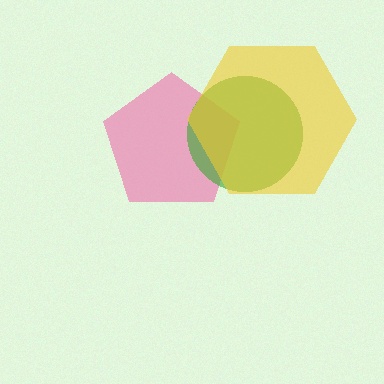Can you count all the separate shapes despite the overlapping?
Yes, there are 3 separate shapes.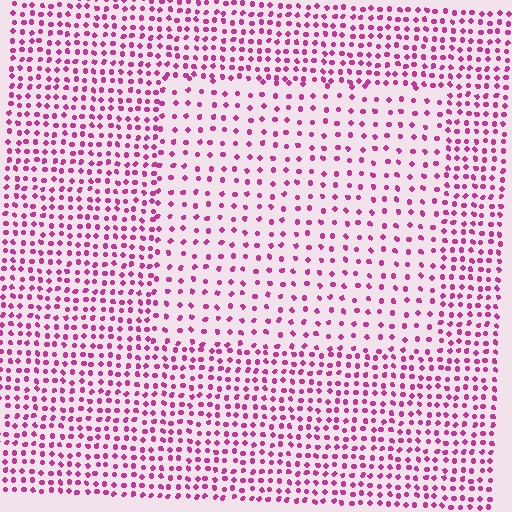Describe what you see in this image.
The image contains small magenta elements arranged at two different densities. A rectangle-shaped region is visible where the elements are less densely packed than the surrounding area.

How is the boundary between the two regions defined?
The boundary is defined by a change in element density (approximately 1.9x ratio). All elements are the same color, size, and shape.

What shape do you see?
I see a rectangle.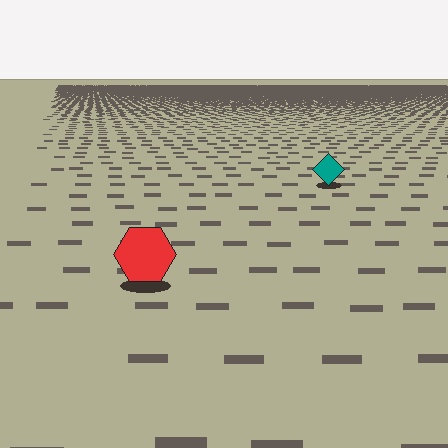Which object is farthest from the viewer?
The teal diamond is farthest from the viewer. It appears smaller and the ground texture around it is denser.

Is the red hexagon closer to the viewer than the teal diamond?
Yes. The red hexagon is closer — you can tell from the texture gradient: the ground texture is coarser near it.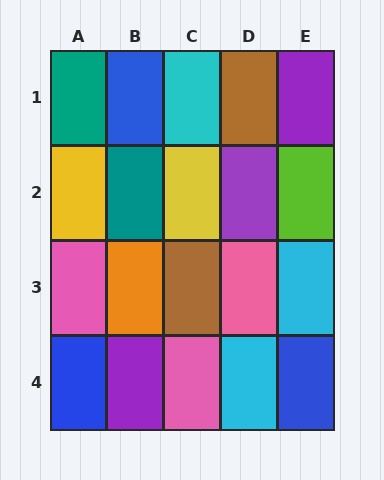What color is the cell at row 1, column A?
Teal.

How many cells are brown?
2 cells are brown.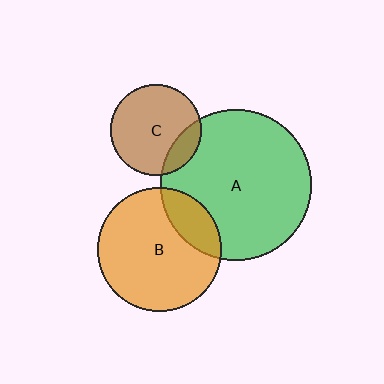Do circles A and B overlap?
Yes.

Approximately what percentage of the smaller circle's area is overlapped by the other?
Approximately 20%.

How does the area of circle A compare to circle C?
Approximately 2.8 times.